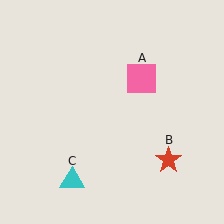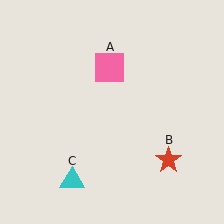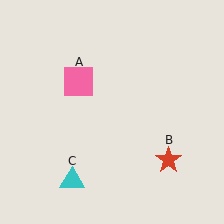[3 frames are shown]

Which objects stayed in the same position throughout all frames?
Red star (object B) and cyan triangle (object C) remained stationary.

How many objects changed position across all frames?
1 object changed position: pink square (object A).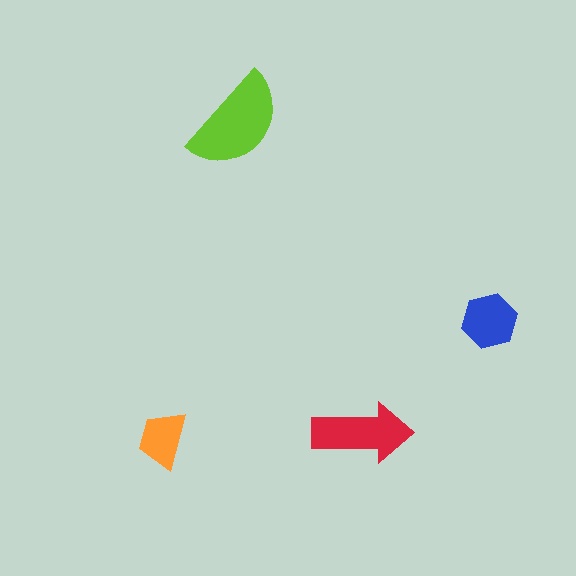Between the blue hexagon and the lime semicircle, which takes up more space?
The lime semicircle.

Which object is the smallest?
The orange trapezoid.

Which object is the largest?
The lime semicircle.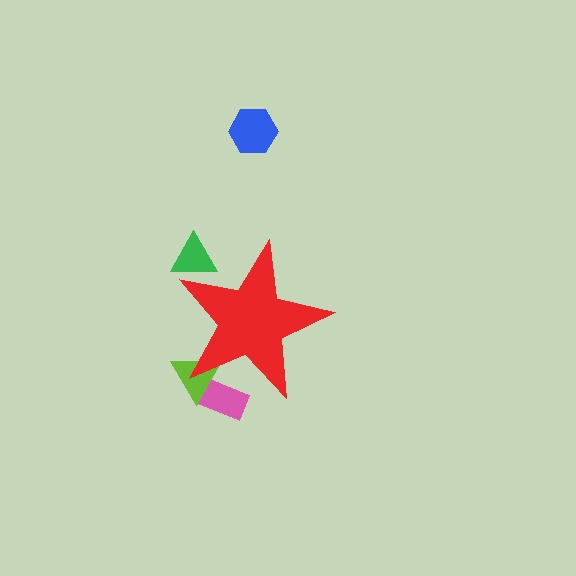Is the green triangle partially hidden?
Yes, the green triangle is partially hidden behind the red star.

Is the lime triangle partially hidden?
Yes, the lime triangle is partially hidden behind the red star.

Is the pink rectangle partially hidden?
Yes, the pink rectangle is partially hidden behind the red star.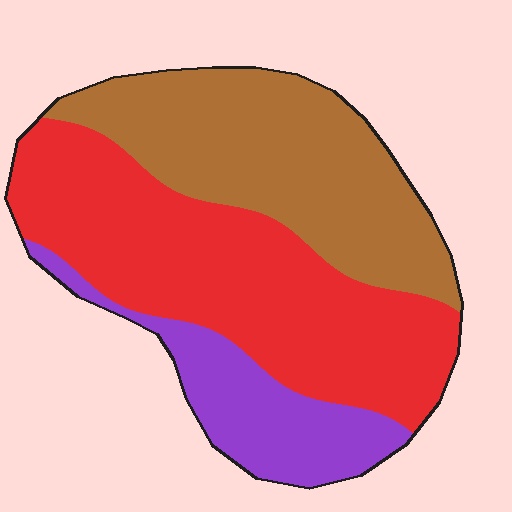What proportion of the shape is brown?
Brown covers about 35% of the shape.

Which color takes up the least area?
Purple, at roughly 20%.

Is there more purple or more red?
Red.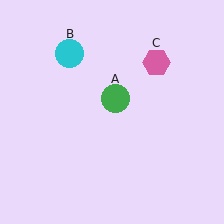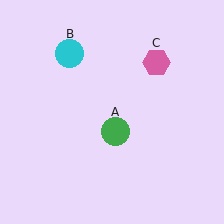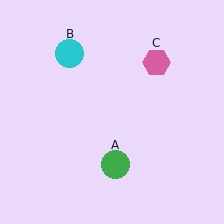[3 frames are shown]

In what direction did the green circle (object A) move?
The green circle (object A) moved down.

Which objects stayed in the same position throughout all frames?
Cyan circle (object B) and pink hexagon (object C) remained stationary.